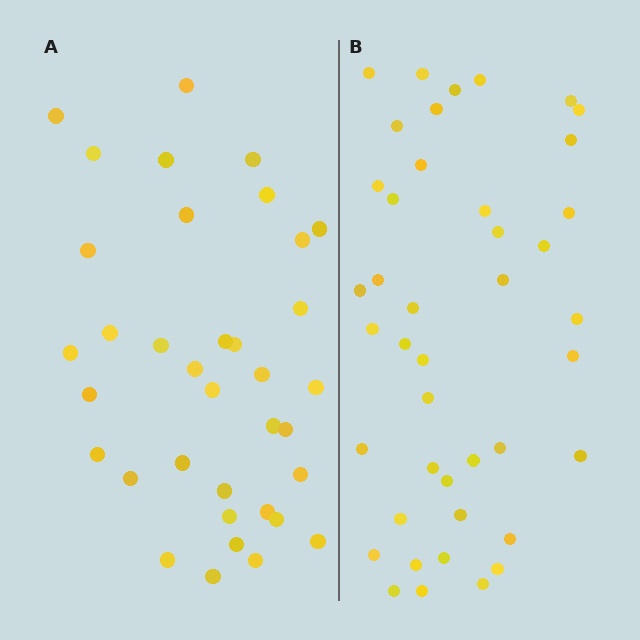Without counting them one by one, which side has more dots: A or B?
Region B (the right region) has more dots.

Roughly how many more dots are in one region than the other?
Region B has about 6 more dots than region A.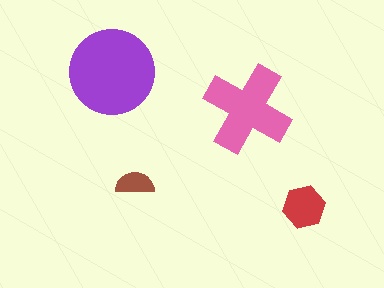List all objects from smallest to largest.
The brown semicircle, the red hexagon, the pink cross, the purple circle.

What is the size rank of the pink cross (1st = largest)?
2nd.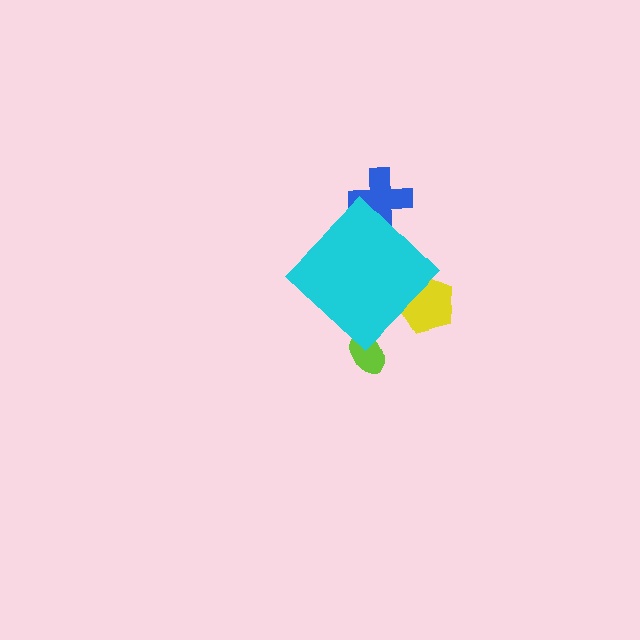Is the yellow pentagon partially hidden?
Yes, the yellow pentagon is partially hidden behind the cyan diamond.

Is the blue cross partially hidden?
Yes, the blue cross is partially hidden behind the cyan diamond.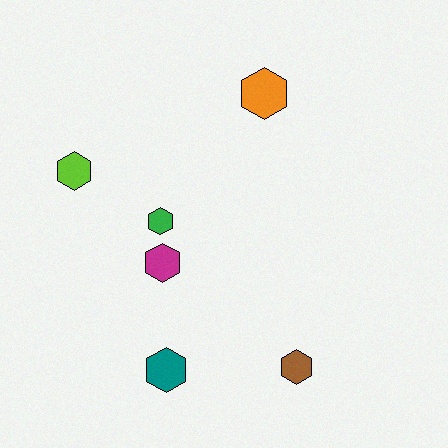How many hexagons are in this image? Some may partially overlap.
There are 6 hexagons.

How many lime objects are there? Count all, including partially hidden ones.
There is 1 lime object.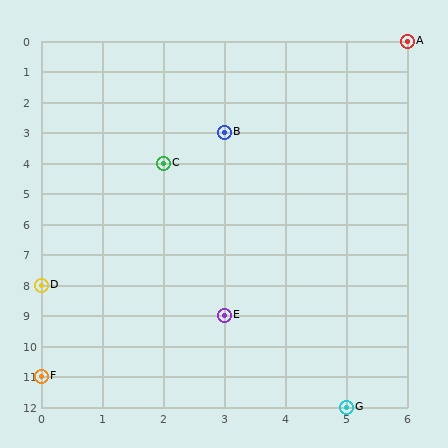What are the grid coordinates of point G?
Point G is at grid coordinates (5, 12).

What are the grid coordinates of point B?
Point B is at grid coordinates (3, 3).